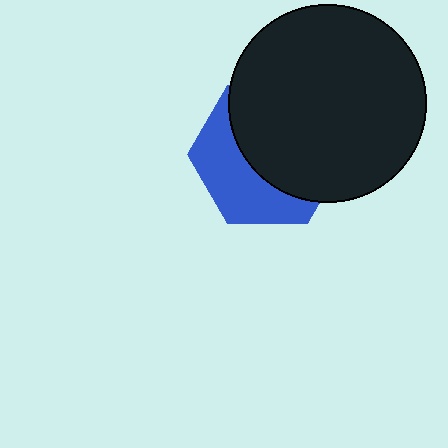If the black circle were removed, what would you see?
You would see the complete blue hexagon.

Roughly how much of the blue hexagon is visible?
A small part of it is visible (roughly 41%).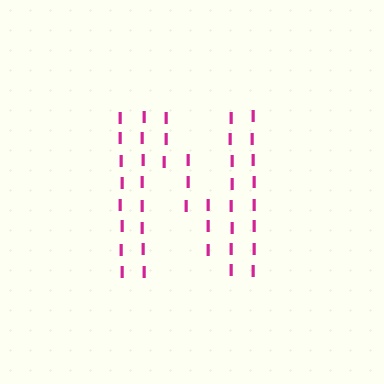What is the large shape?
The large shape is the letter N.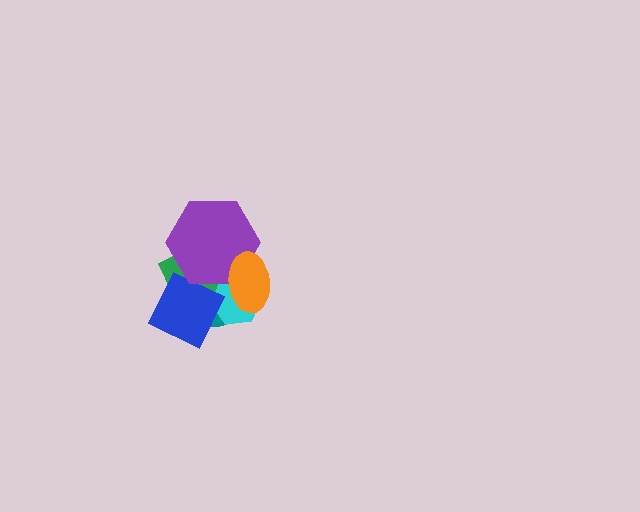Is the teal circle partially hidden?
Yes, it is partially covered by another shape.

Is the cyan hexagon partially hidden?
Yes, it is partially covered by another shape.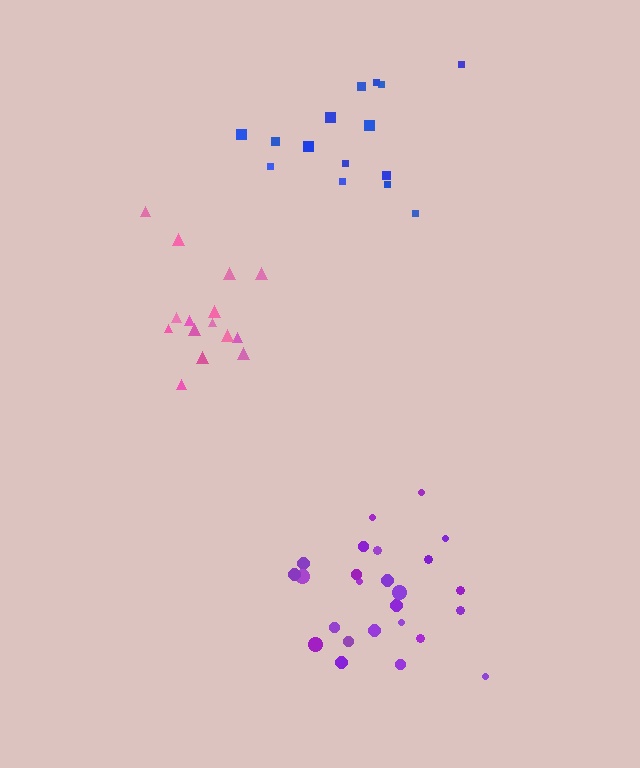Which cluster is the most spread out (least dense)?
Blue.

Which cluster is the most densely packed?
Purple.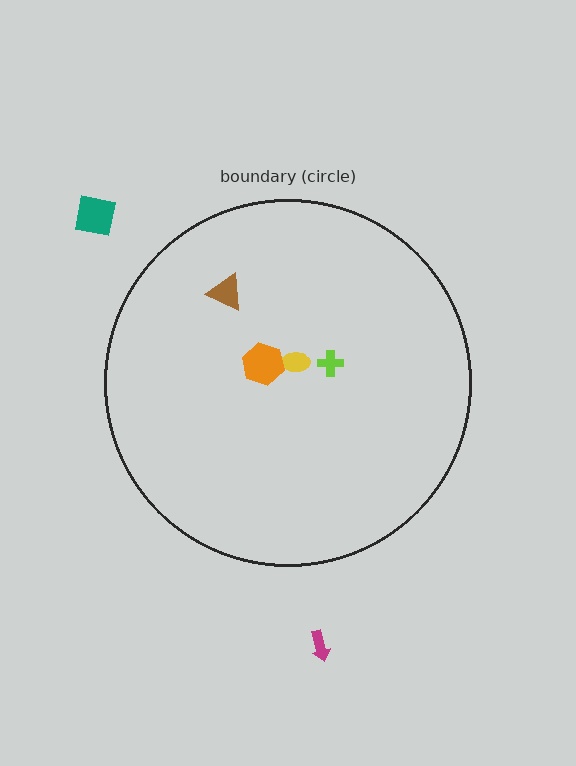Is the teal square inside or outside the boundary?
Outside.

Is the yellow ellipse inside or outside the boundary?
Inside.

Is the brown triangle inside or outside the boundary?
Inside.